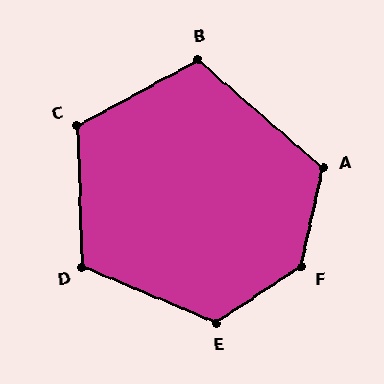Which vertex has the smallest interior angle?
B, at approximately 110 degrees.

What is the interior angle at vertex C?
Approximately 117 degrees (obtuse).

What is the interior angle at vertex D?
Approximately 115 degrees (obtuse).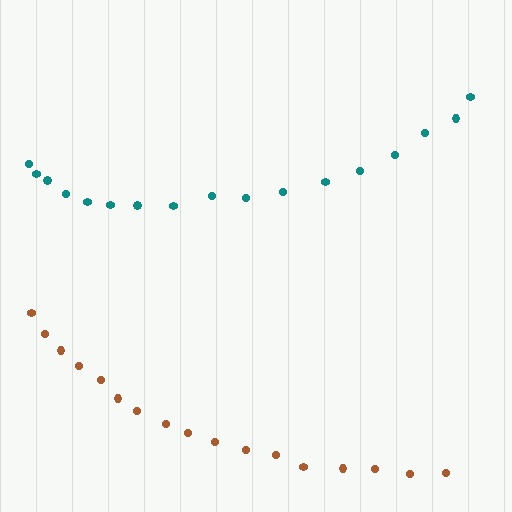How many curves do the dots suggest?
There are 2 distinct paths.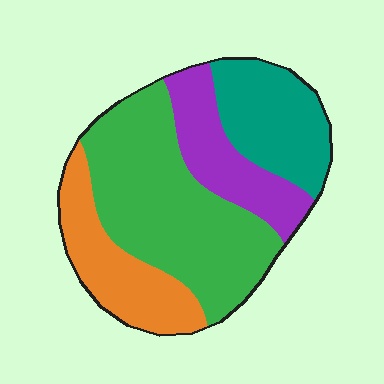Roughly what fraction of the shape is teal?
Teal covers roughly 20% of the shape.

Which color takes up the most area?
Green, at roughly 45%.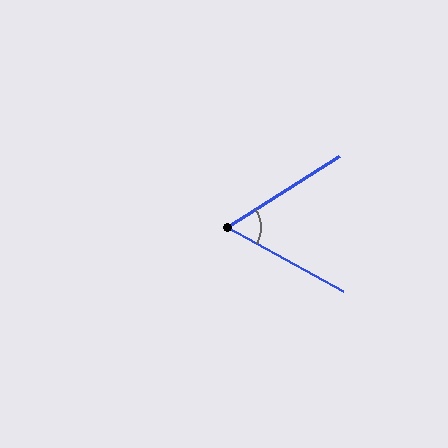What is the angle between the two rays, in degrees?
Approximately 61 degrees.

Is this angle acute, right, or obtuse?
It is acute.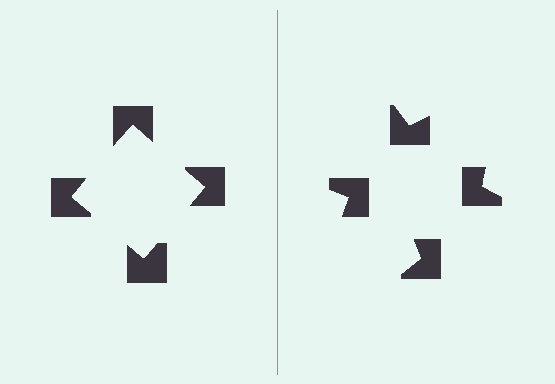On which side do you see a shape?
An illusory square appears on the left side. On the right side the wedge cuts are rotated, so no coherent shape forms.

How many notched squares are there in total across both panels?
8 — 4 on each side.